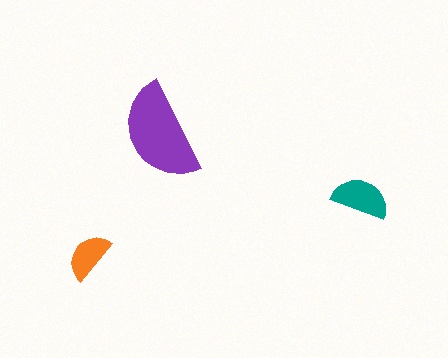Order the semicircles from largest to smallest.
the purple one, the teal one, the orange one.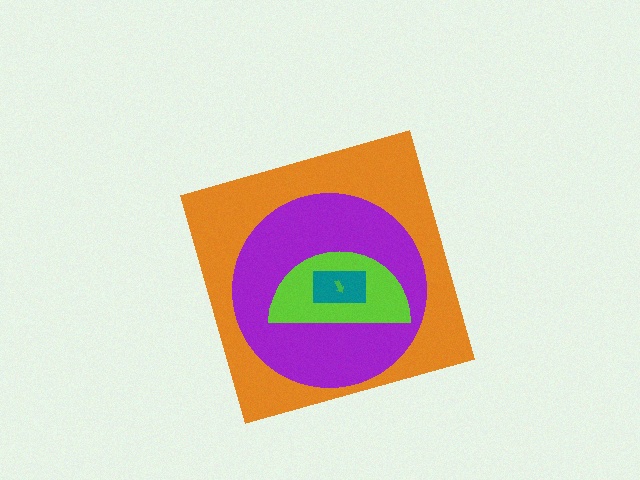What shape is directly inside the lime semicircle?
The teal rectangle.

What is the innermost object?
The green arrow.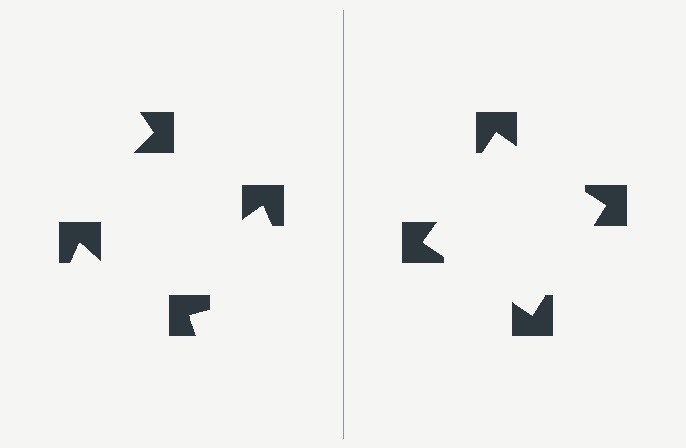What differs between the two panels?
The notched squares are positioned identically on both sides; only the wedge orientations differ. On the right they align to a square; on the left they are misaligned.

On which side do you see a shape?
An illusory square appears on the right side. On the left side the wedge cuts are rotated, so no coherent shape forms.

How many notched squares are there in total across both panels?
8 — 4 on each side.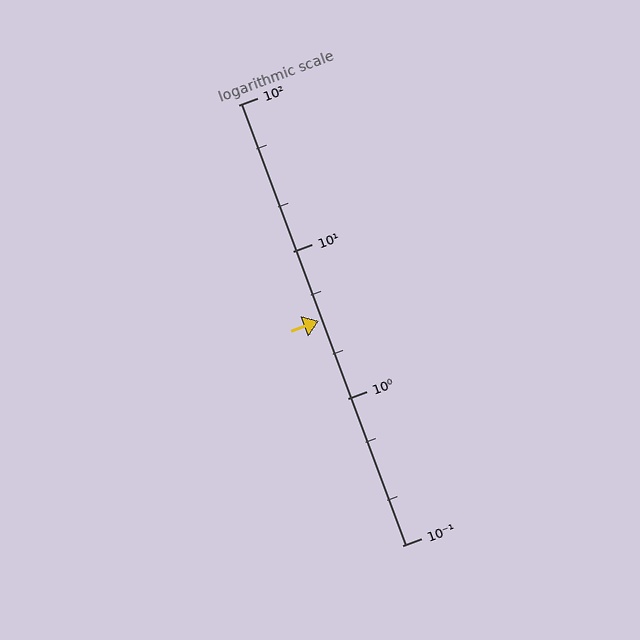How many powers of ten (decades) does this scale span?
The scale spans 3 decades, from 0.1 to 100.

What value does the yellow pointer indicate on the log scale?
The pointer indicates approximately 3.4.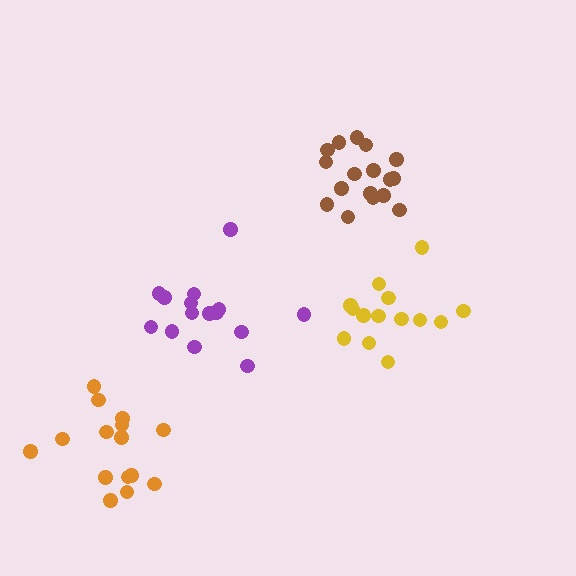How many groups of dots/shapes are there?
There are 4 groups.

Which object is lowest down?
The orange cluster is bottommost.